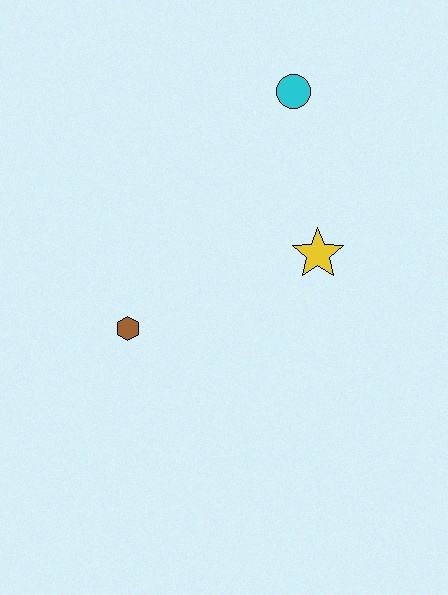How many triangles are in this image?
There are no triangles.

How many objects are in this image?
There are 3 objects.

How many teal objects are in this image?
There are no teal objects.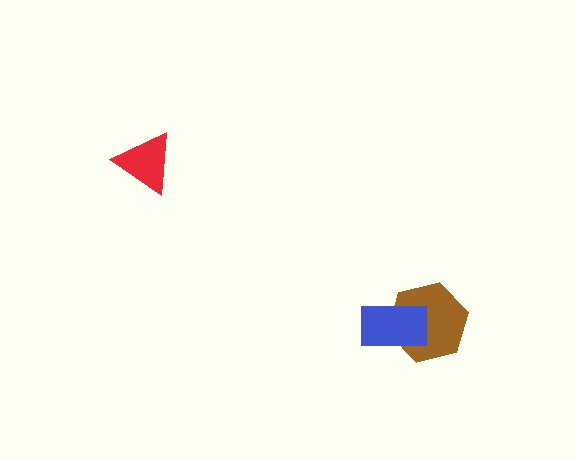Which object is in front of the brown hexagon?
The blue rectangle is in front of the brown hexagon.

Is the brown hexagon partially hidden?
Yes, it is partially covered by another shape.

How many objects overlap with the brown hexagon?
1 object overlaps with the brown hexagon.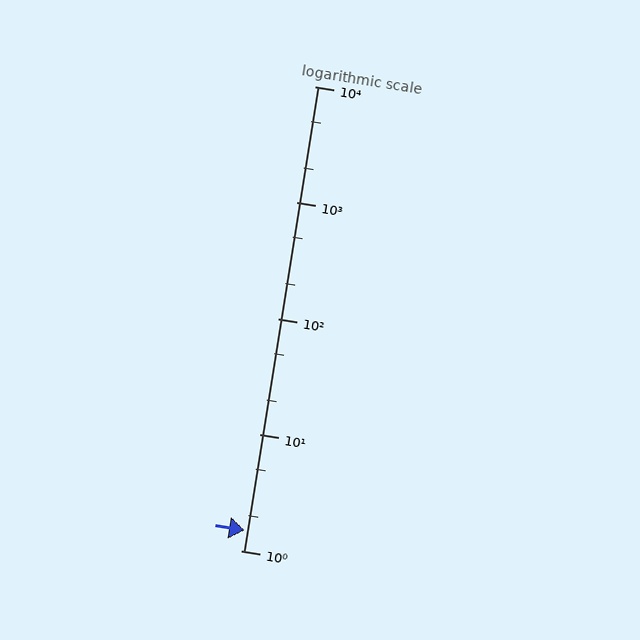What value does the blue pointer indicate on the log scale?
The pointer indicates approximately 1.5.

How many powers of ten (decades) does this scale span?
The scale spans 4 decades, from 1 to 10000.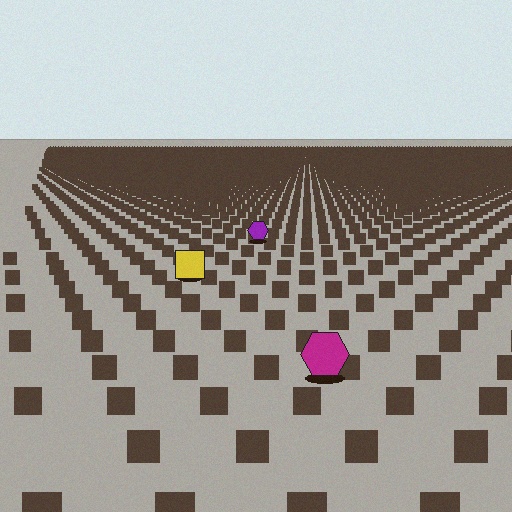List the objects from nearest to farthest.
From nearest to farthest: the magenta hexagon, the yellow square, the purple hexagon.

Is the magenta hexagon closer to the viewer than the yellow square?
Yes. The magenta hexagon is closer — you can tell from the texture gradient: the ground texture is coarser near it.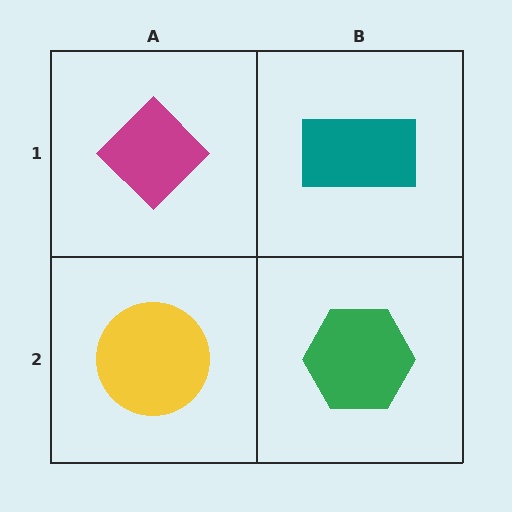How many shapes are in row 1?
2 shapes.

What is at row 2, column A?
A yellow circle.